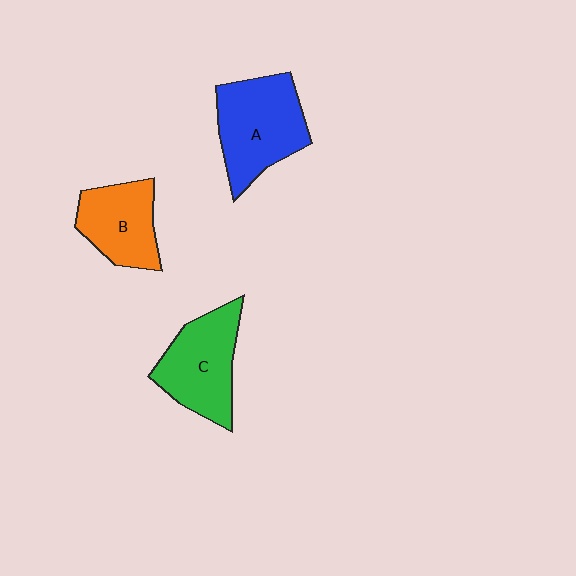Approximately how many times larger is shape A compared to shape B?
Approximately 1.3 times.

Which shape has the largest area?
Shape A (blue).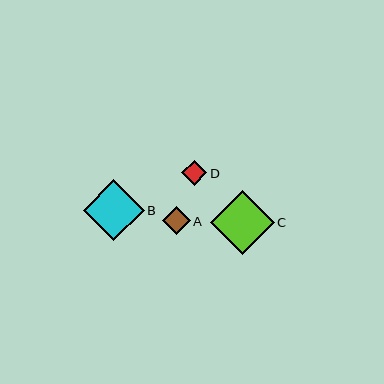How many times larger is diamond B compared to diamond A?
Diamond B is approximately 2.2 times the size of diamond A.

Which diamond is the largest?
Diamond C is the largest with a size of approximately 64 pixels.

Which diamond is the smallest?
Diamond D is the smallest with a size of approximately 25 pixels.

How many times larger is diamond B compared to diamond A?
Diamond B is approximately 2.2 times the size of diamond A.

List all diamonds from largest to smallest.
From largest to smallest: C, B, A, D.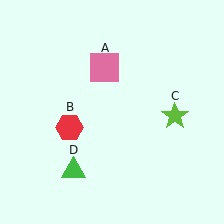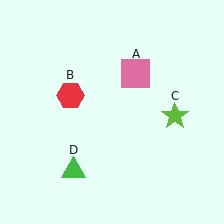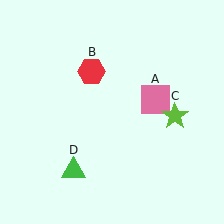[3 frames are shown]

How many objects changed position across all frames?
2 objects changed position: pink square (object A), red hexagon (object B).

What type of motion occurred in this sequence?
The pink square (object A), red hexagon (object B) rotated clockwise around the center of the scene.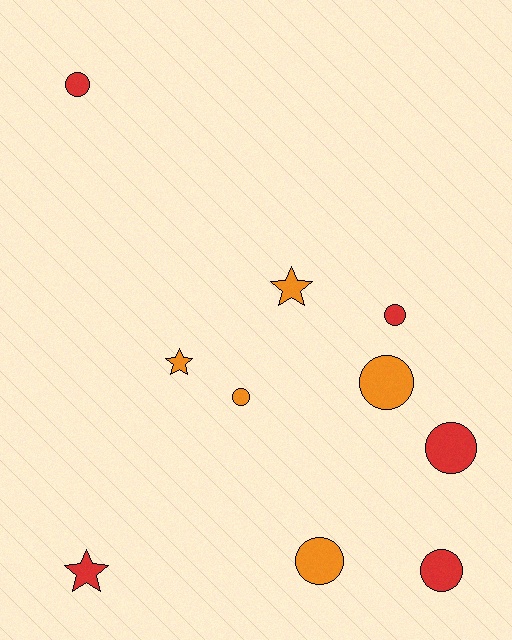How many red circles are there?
There are 4 red circles.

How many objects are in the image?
There are 10 objects.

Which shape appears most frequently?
Circle, with 7 objects.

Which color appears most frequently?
Orange, with 5 objects.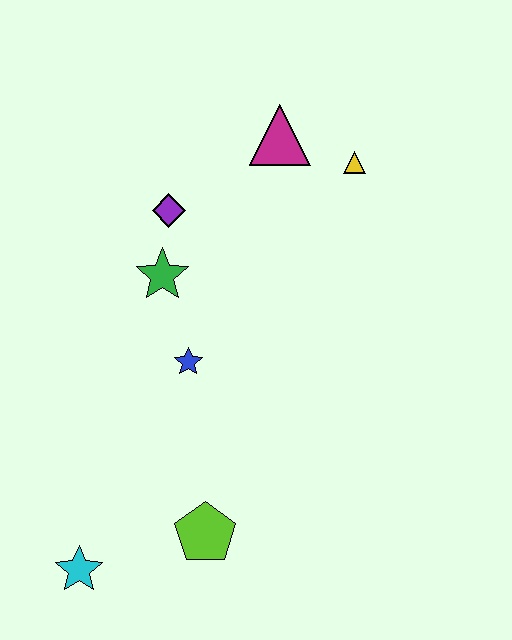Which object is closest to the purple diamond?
The green star is closest to the purple diamond.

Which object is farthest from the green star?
The cyan star is farthest from the green star.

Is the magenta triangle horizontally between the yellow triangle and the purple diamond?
Yes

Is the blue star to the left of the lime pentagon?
Yes